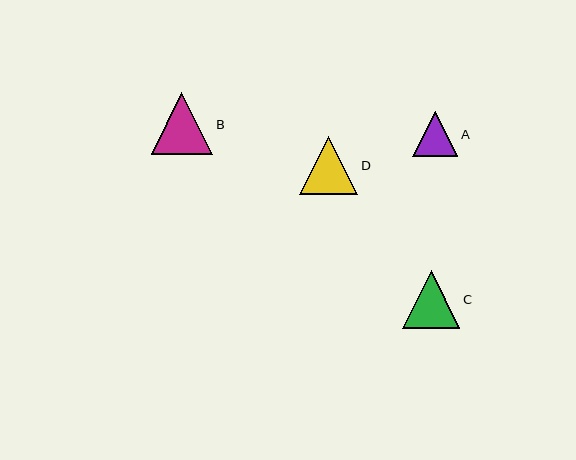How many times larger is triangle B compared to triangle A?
Triangle B is approximately 1.4 times the size of triangle A.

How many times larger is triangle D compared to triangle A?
Triangle D is approximately 1.3 times the size of triangle A.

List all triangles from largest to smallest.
From largest to smallest: B, D, C, A.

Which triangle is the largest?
Triangle B is the largest with a size of approximately 62 pixels.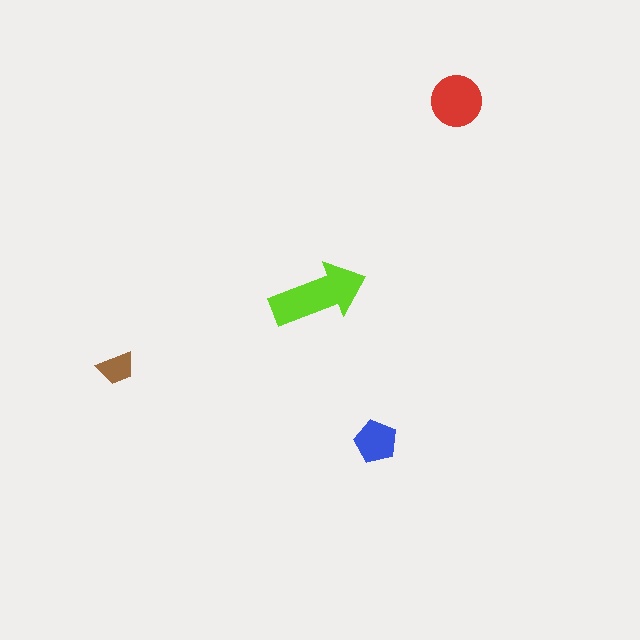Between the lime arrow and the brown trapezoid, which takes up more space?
The lime arrow.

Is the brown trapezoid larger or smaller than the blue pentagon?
Smaller.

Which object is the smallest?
The brown trapezoid.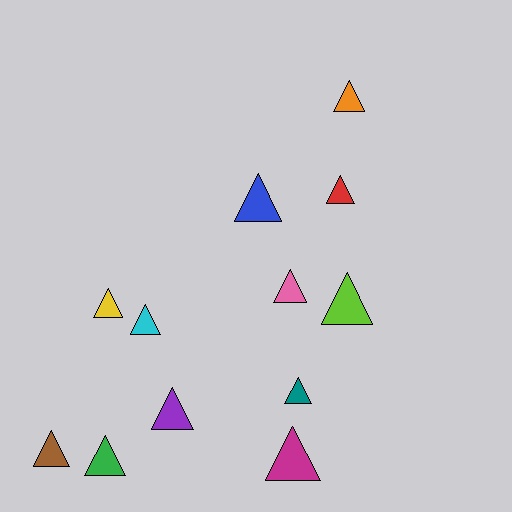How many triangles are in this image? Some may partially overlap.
There are 12 triangles.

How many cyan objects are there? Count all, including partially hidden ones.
There is 1 cyan object.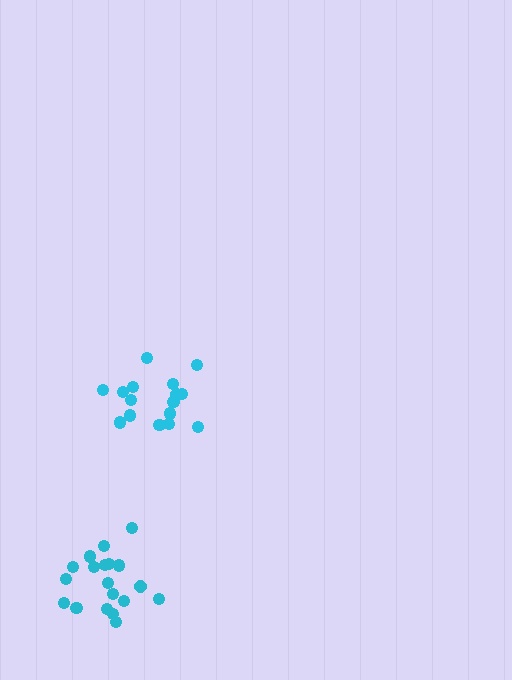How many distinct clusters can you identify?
There are 2 distinct clusters.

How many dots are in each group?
Group 1: 19 dots, Group 2: 16 dots (35 total).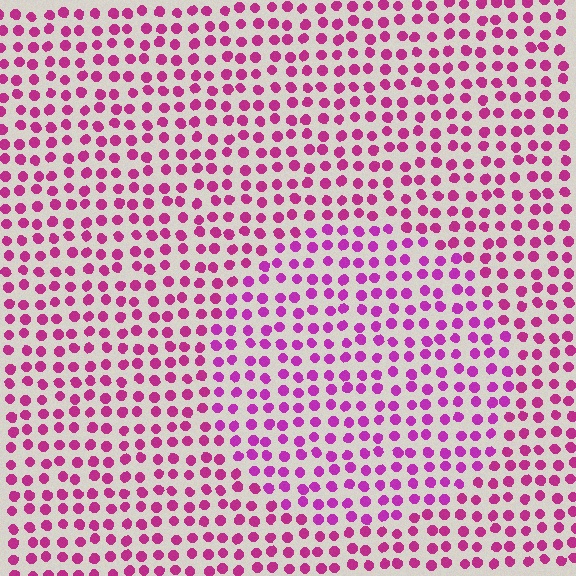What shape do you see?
I see a circle.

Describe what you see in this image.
The image is filled with small magenta elements in a uniform arrangement. A circle-shaped region is visible where the elements are tinted to a slightly different hue, forming a subtle color boundary.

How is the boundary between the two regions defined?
The boundary is defined purely by a slight shift in hue (about 18 degrees). Spacing, size, and orientation are identical on both sides.